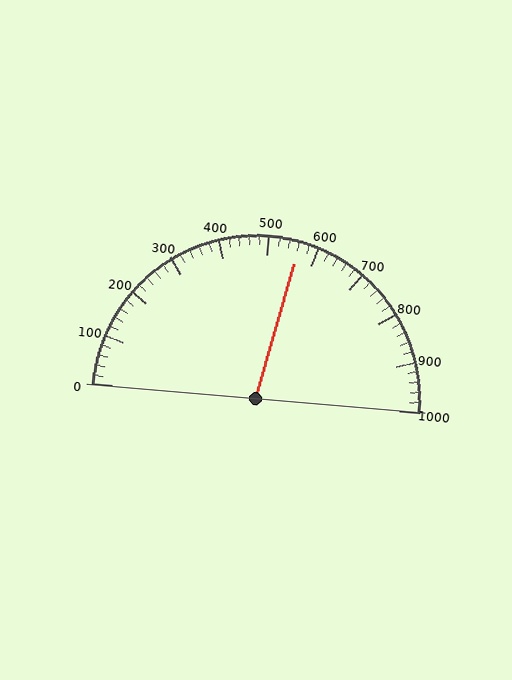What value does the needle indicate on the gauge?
The needle indicates approximately 560.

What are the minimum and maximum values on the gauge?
The gauge ranges from 0 to 1000.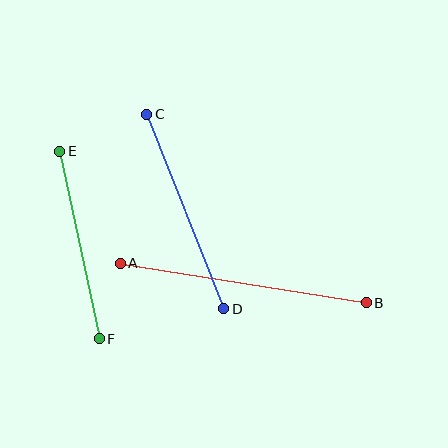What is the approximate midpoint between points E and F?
The midpoint is at approximately (79, 245) pixels.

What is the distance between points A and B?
The distance is approximately 249 pixels.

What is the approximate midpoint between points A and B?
The midpoint is at approximately (243, 283) pixels.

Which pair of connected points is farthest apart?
Points A and B are farthest apart.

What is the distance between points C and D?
The distance is approximately 209 pixels.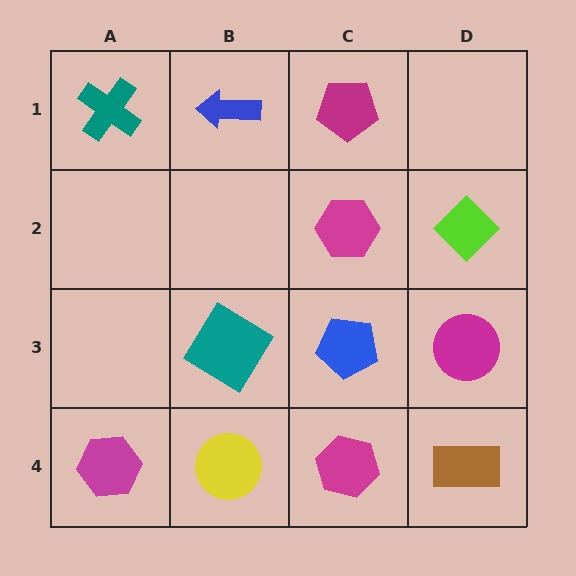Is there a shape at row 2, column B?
No, that cell is empty.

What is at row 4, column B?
A yellow circle.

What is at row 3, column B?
A teal diamond.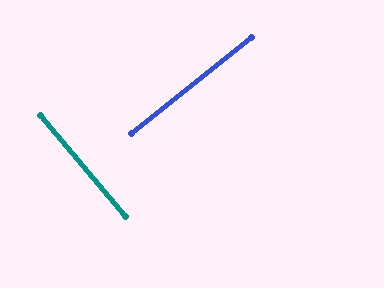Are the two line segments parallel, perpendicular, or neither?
Perpendicular — they meet at approximately 88°.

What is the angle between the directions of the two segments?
Approximately 88 degrees.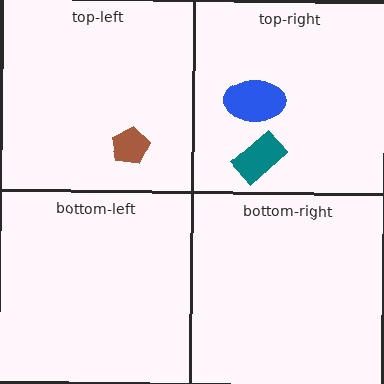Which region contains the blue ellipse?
The top-right region.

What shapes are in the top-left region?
The brown pentagon.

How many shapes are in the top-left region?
1.